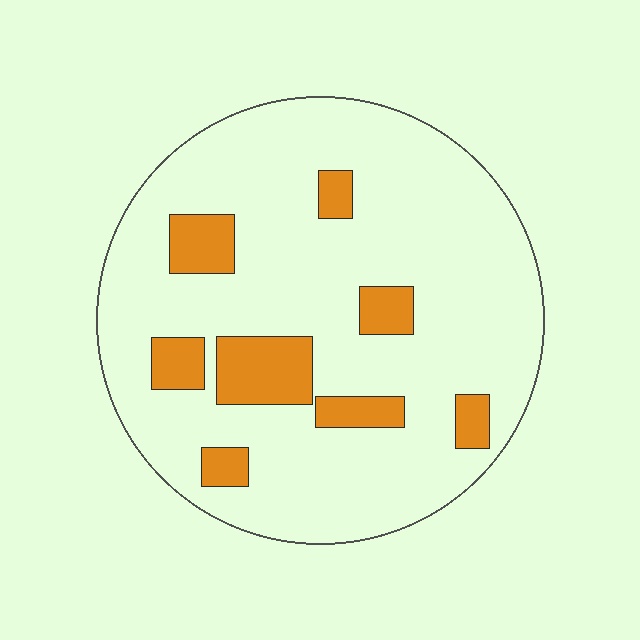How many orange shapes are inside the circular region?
8.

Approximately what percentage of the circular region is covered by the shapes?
Approximately 15%.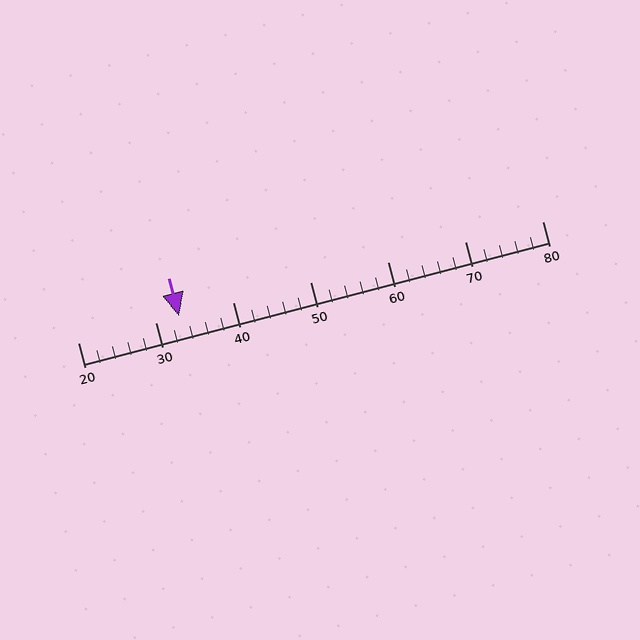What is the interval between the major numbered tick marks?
The major tick marks are spaced 10 units apart.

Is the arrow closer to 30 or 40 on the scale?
The arrow is closer to 30.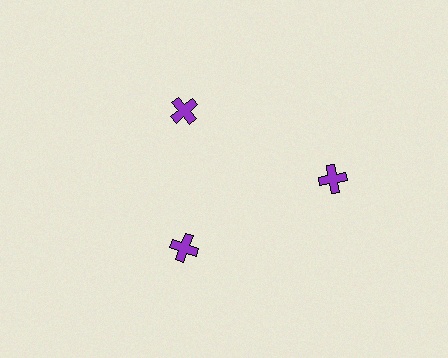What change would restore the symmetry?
The symmetry would be restored by moving it inward, back onto the ring so that all 3 crosses sit at equal angles and equal distance from the center.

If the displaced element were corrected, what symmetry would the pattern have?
It would have 3-fold rotational symmetry — the pattern would map onto itself every 120 degrees.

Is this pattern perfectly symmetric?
No. The 3 purple crosses are arranged in a ring, but one element near the 3 o'clock position is pushed outward from the center, breaking the 3-fold rotational symmetry.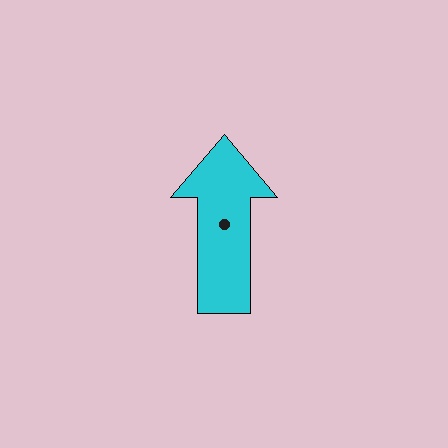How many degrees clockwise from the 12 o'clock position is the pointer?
Approximately 0 degrees.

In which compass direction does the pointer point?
North.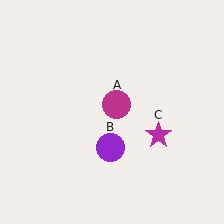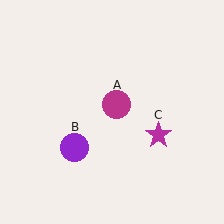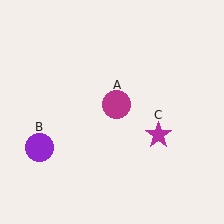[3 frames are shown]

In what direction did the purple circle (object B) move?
The purple circle (object B) moved left.